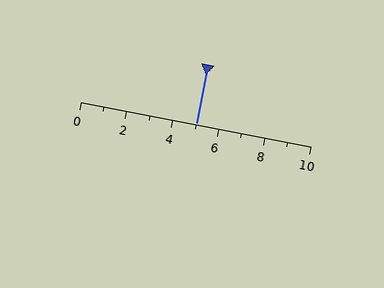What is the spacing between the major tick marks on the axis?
The major ticks are spaced 2 apart.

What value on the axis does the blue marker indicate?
The marker indicates approximately 5.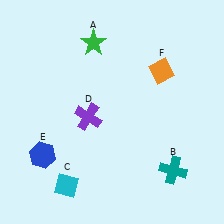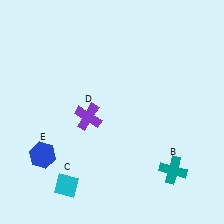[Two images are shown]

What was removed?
The green star (A), the orange diamond (F) were removed in Image 2.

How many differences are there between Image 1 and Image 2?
There are 2 differences between the two images.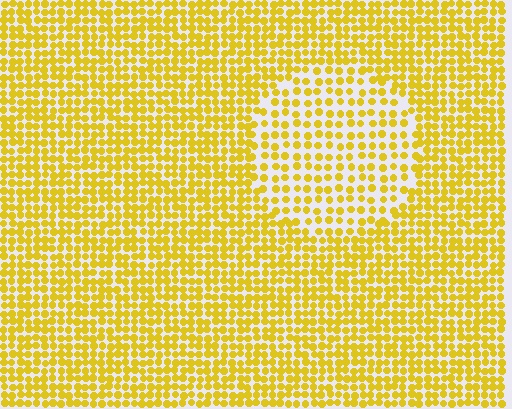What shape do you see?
I see a circle.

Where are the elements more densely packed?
The elements are more densely packed outside the circle boundary.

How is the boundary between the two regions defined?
The boundary is defined by a change in element density (approximately 1.8x ratio). All elements are the same color, size, and shape.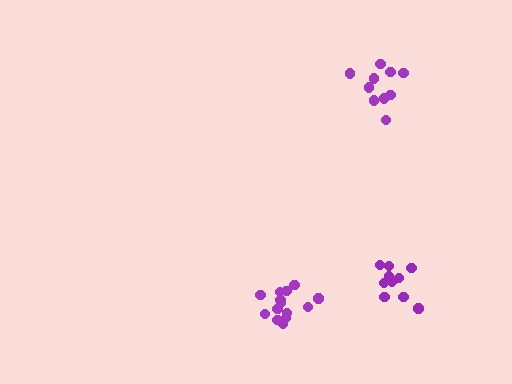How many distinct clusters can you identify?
There are 3 distinct clusters.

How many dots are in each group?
Group 1: 14 dots, Group 2: 10 dots, Group 3: 10 dots (34 total).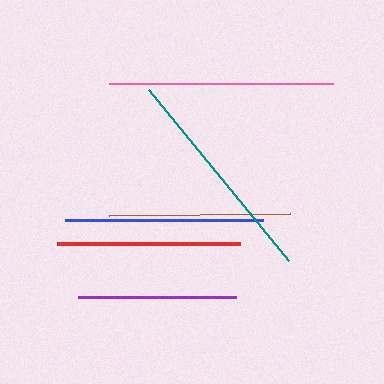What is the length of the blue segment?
The blue segment is approximately 197 pixels long.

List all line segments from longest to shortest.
From longest to shortest: pink, teal, blue, red, brown, purple.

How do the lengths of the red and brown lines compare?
The red and brown lines are approximately the same length.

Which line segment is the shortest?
The purple line is the shortest at approximately 158 pixels.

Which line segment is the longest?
The pink line is the longest at approximately 224 pixels.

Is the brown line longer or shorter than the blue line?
The blue line is longer than the brown line.